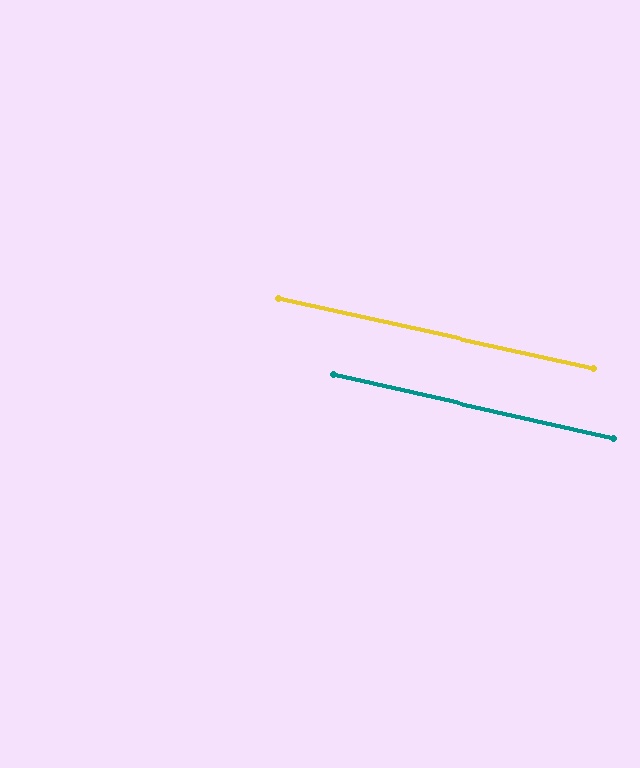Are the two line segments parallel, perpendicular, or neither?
Parallel — their directions differ by only 0.3°.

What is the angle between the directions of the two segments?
Approximately 0 degrees.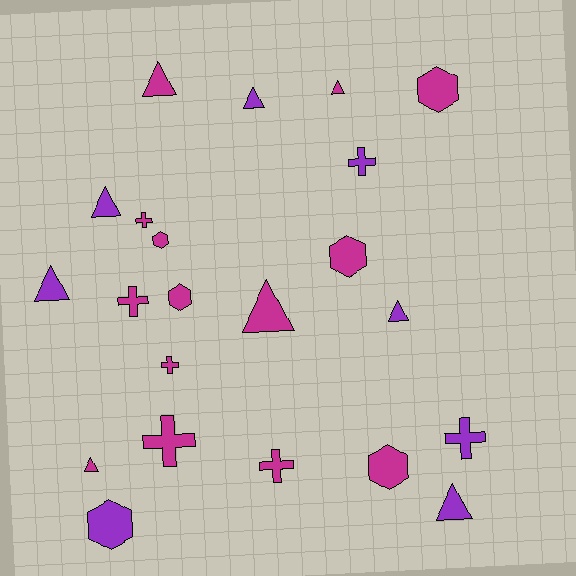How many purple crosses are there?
There are 2 purple crosses.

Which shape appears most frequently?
Triangle, with 9 objects.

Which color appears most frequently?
Magenta, with 14 objects.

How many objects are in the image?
There are 22 objects.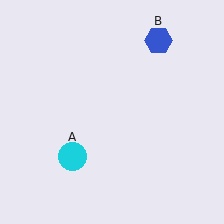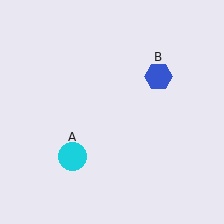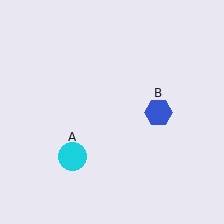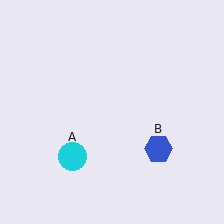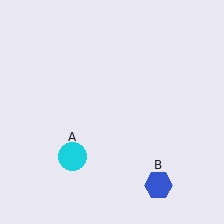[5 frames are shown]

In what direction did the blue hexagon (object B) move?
The blue hexagon (object B) moved down.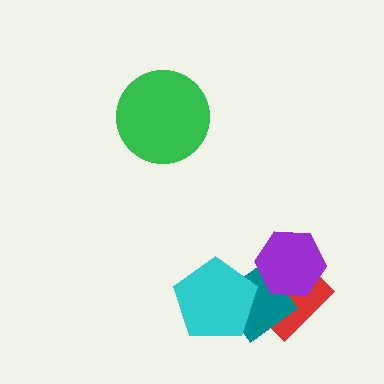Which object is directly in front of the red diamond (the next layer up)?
The teal diamond is directly in front of the red diamond.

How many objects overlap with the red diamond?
3 objects overlap with the red diamond.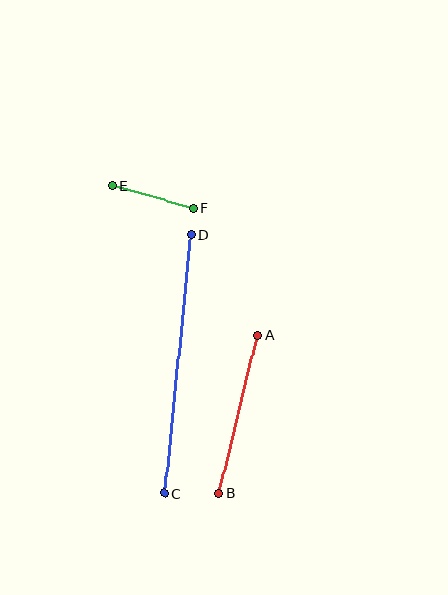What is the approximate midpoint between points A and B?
The midpoint is at approximately (238, 414) pixels.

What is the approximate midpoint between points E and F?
The midpoint is at approximately (152, 197) pixels.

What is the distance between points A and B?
The distance is approximately 162 pixels.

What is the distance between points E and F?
The distance is approximately 84 pixels.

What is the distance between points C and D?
The distance is approximately 260 pixels.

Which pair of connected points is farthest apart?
Points C and D are farthest apart.